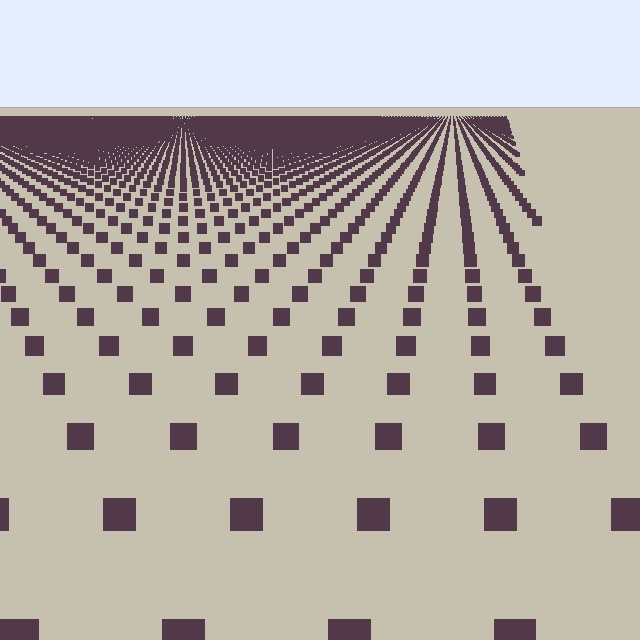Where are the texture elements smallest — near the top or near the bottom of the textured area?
Near the top.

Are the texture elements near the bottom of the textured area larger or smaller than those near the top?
Larger. Near the bottom, elements are closer to the viewer and appear at a bigger on-screen size.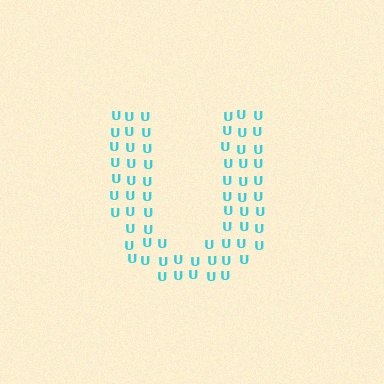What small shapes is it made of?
It is made of small letter U's.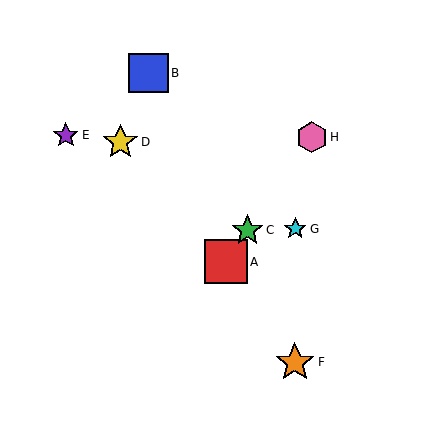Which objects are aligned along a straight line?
Objects A, C, H are aligned along a straight line.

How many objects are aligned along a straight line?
3 objects (A, C, H) are aligned along a straight line.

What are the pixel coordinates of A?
Object A is at (226, 262).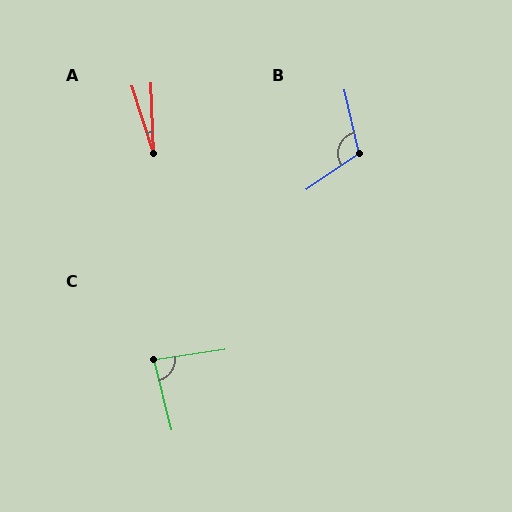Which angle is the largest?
B, at approximately 111 degrees.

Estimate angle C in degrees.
Approximately 85 degrees.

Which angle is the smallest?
A, at approximately 16 degrees.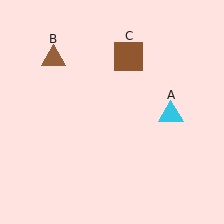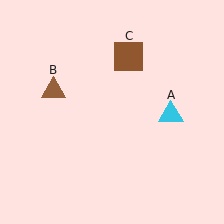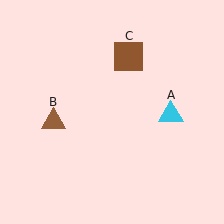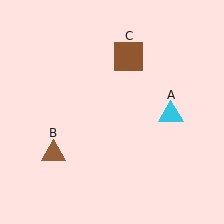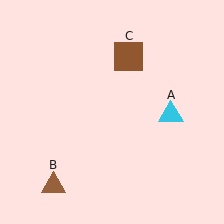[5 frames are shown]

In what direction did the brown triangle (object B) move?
The brown triangle (object B) moved down.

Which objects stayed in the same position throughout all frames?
Cyan triangle (object A) and brown square (object C) remained stationary.